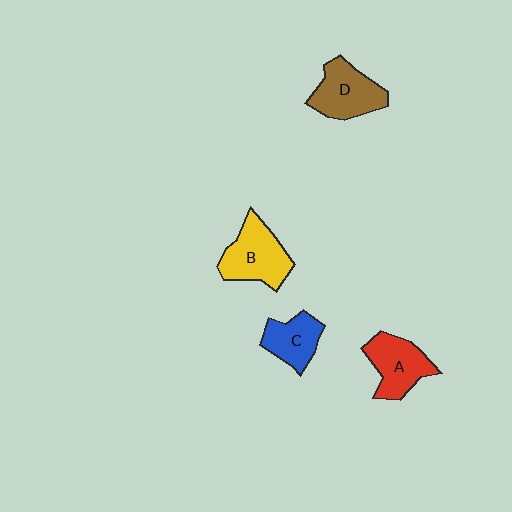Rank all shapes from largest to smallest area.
From largest to smallest: B (yellow), D (brown), A (red), C (blue).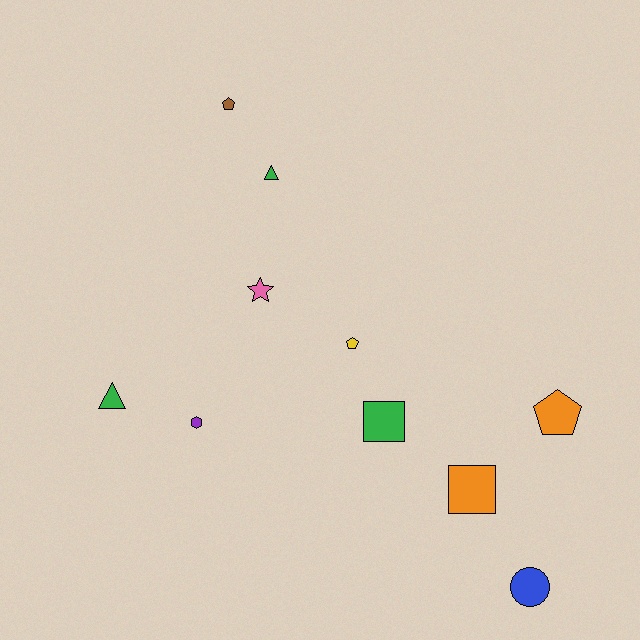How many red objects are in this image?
There are no red objects.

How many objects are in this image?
There are 10 objects.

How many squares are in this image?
There are 2 squares.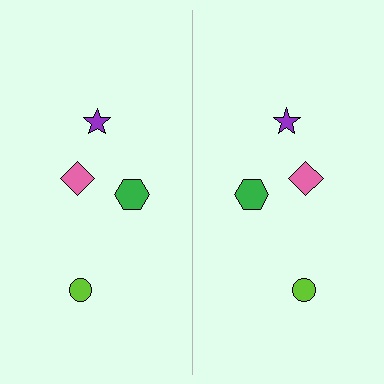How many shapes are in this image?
There are 8 shapes in this image.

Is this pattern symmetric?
Yes, this pattern has bilateral (reflection) symmetry.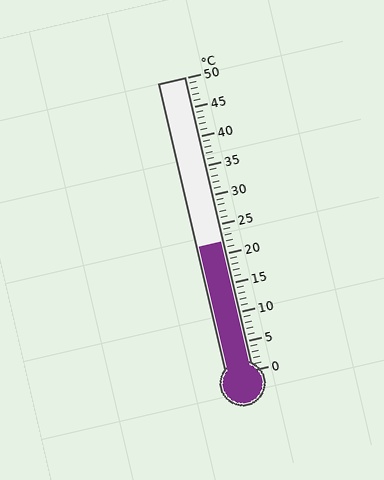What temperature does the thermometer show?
The thermometer shows approximately 22°C.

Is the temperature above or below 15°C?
The temperature is above 15°C.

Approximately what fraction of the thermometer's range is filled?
The thermometer is filled to approximately 45% of its range.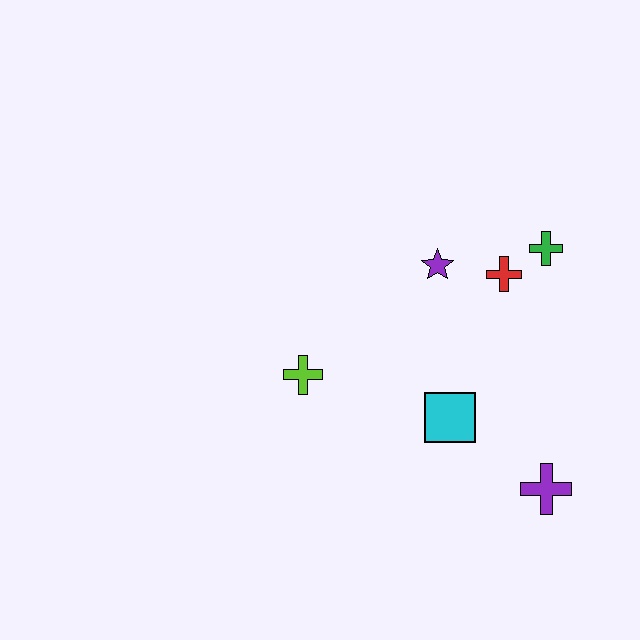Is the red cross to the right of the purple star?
Yes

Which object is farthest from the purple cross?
The lime cross is farthest from the purple cross.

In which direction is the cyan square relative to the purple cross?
The cyan square is to the left of the purple cross.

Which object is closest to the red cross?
The green cross is closest to the red cross.